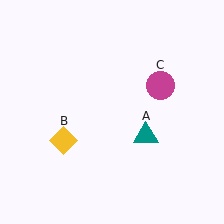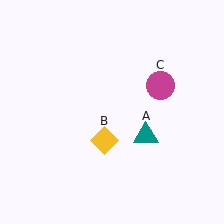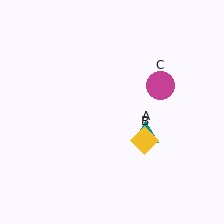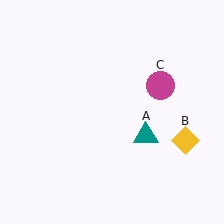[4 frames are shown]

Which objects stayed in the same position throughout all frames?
Teal triangle (object A) and magenta circle (object C) remained stationary.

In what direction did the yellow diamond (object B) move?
The yellow diamond (object B) moved right.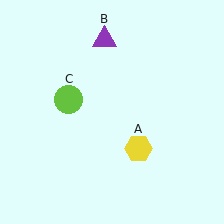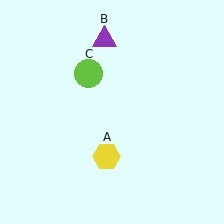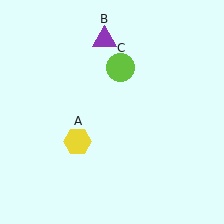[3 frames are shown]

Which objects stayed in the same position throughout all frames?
Purple triangle (object B) remained stationary.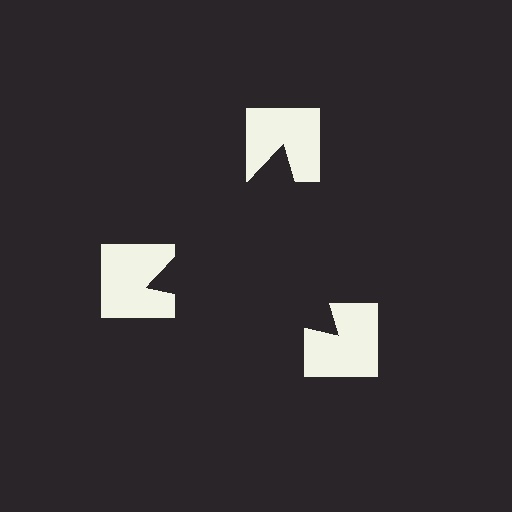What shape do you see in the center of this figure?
An illusory triangle — its edges are inferred from the aligned wedge cuts in the notched squares, not physically drawn.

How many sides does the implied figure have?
3 sides.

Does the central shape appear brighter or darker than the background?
It typically appears slightly darker than the background, even though no actual brightness change is drawn.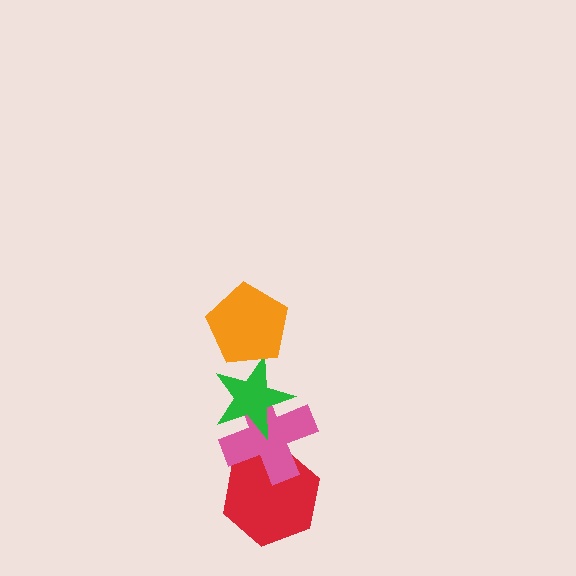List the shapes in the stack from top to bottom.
From top to bottom: the orange pentagon, the green star, the pink cross, the red hexagon.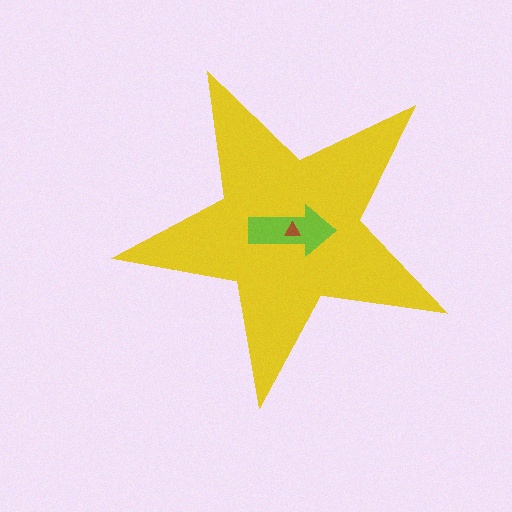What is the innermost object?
The brown triangle.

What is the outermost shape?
The yellow star.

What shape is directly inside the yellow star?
The lime arrow.